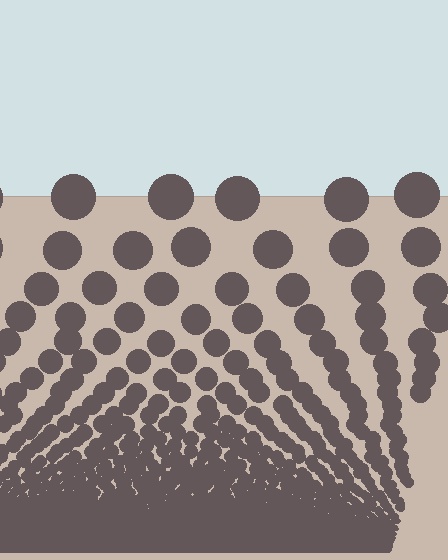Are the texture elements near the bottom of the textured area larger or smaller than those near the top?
Smaller. The gradient is inverted — elements near the bottom are smaller and denser.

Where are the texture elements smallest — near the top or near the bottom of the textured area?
Near the bottom.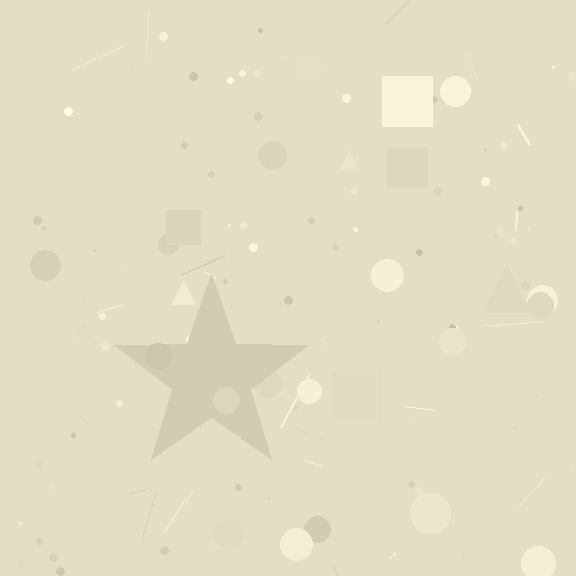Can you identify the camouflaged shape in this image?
The camouflaged shape is a star.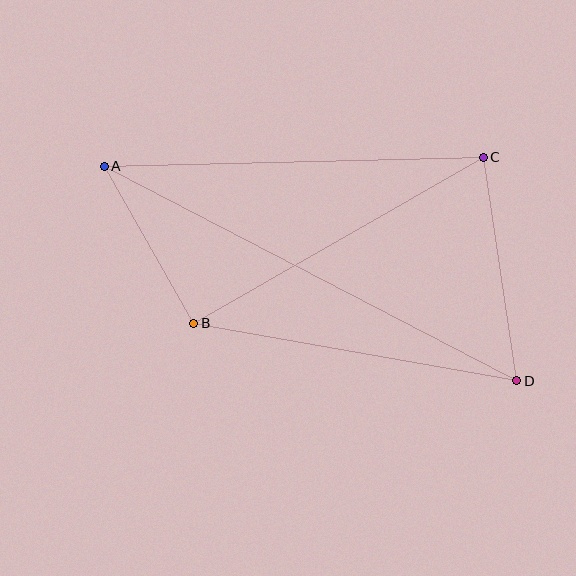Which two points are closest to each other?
Points A and B are closest to each other.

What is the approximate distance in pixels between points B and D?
The distance between B and D is approximately 328 pixels.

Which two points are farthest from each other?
Points A and D are farthest from each other.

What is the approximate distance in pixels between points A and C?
The distance between A and C is approximately 379 pixels.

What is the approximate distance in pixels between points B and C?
The distance between B and C is approximately 334 pixels.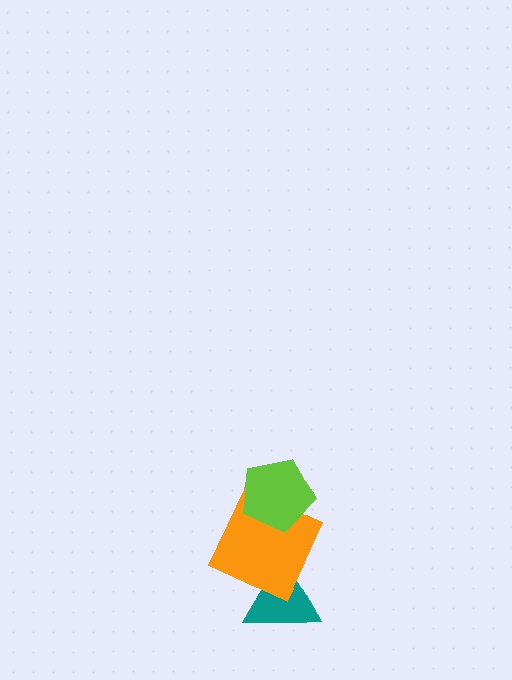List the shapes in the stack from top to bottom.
From top to bottom: the lime pentagon, the orange square, the teal triangle.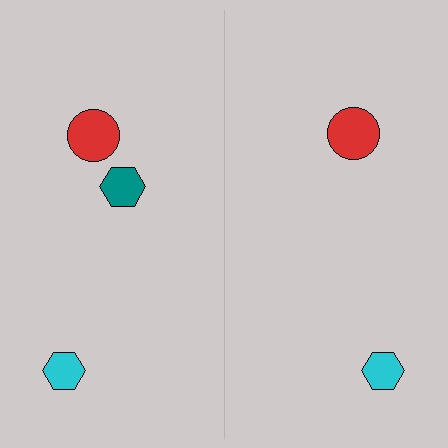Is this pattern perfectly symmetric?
No, the pattern is not perfectly symmetric. A teal hexagon is missing from the right side.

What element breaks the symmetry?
A teal hexagon is missing from the right side.